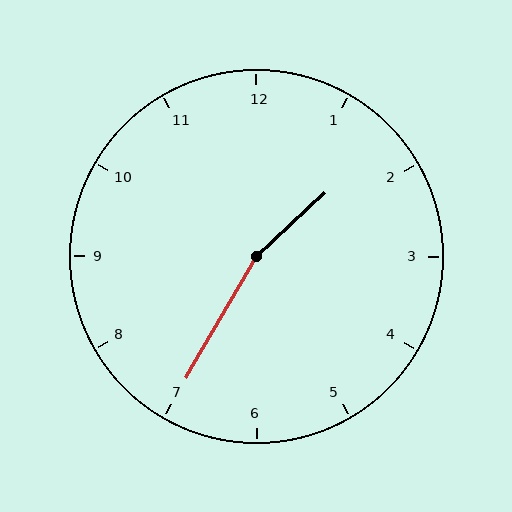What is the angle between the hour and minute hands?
Approximately 162 degrees.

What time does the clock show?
1:35.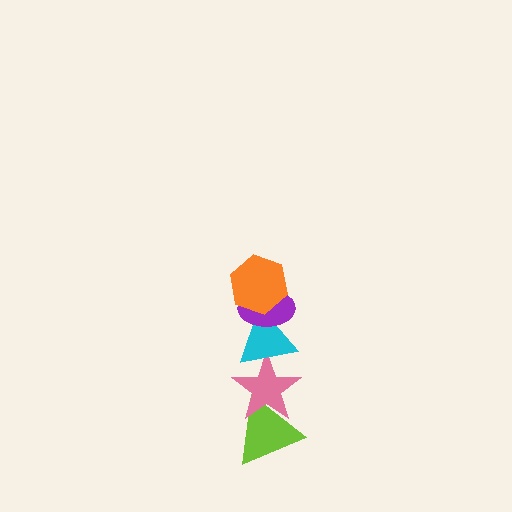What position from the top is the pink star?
The pink star is 4th from the top.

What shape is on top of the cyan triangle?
The purple ellipse is on top of the cyan triangle.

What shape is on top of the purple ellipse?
The orange hexagon is on top of the purple ellipse.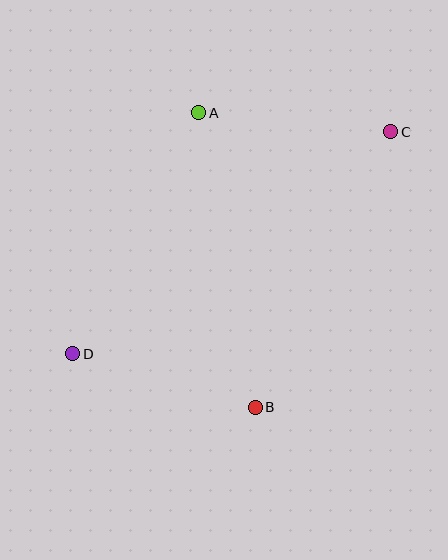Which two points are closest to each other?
Points B and D are closest to each other.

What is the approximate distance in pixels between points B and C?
The distance between B and C is approximately 307 pixels.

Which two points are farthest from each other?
Points C and D are farthest from each other.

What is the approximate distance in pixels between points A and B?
The distance between A and B is approximately 300 pixels.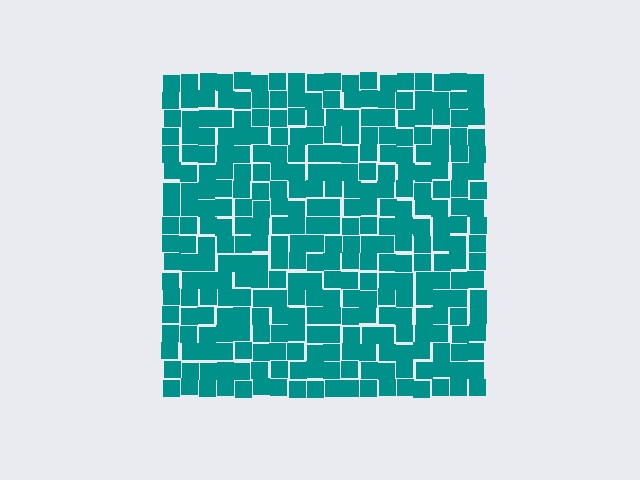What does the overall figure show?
The overall figure shows a square.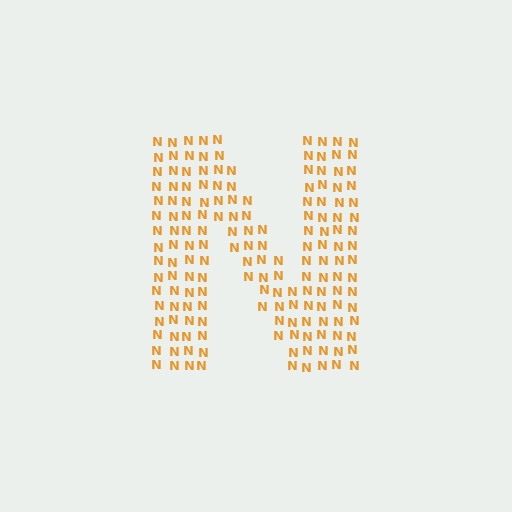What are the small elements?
The small elements are letter N's.